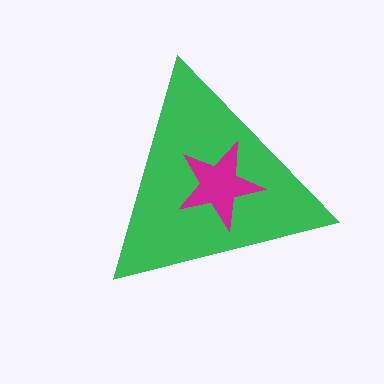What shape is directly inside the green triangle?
The magenta star.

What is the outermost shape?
The green triangle.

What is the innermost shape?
The magenta star.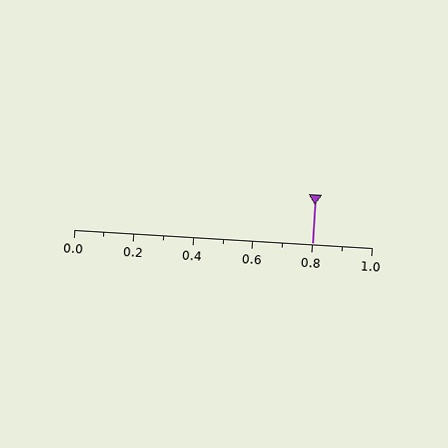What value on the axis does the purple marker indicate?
The marker indicates approximately 0.8.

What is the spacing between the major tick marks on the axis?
The major ticks are spaced 0.2 apart.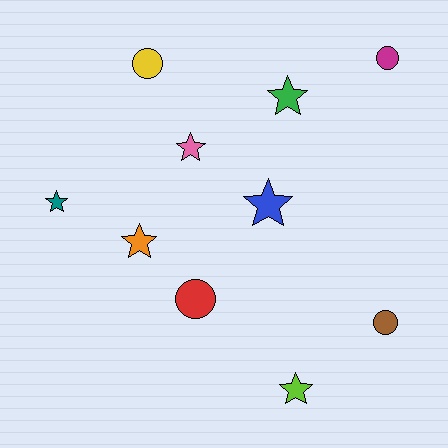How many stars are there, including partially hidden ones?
There are 6 stars.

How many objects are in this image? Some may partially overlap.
There are 10 objects.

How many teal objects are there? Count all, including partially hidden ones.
There is 1 teal object.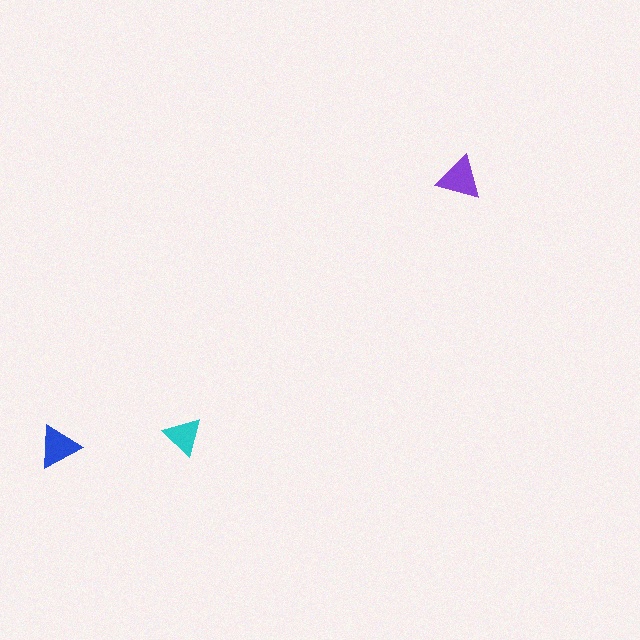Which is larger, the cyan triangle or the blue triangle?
The blue one.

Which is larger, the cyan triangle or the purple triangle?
The purple one.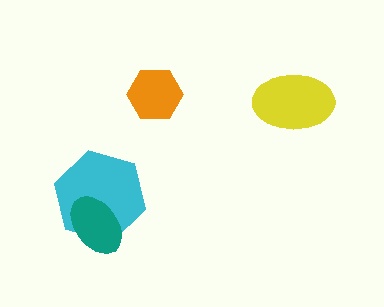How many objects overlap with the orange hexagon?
0 objects overlap with the orange hexagon.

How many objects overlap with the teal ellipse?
1 object overlaps with the teal ellipse.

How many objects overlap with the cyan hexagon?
1 object overlaps with the cyan hexagon.